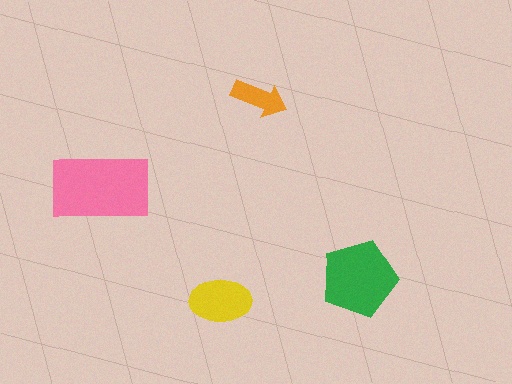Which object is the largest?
The pink rectangle.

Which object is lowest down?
The yellow ellipse is bottommost.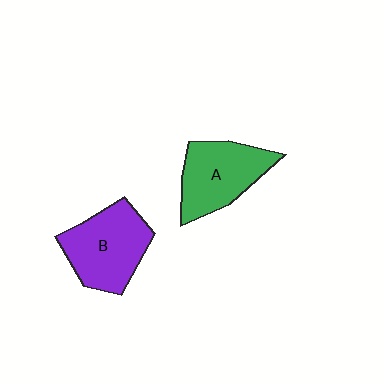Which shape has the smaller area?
Shape A (green).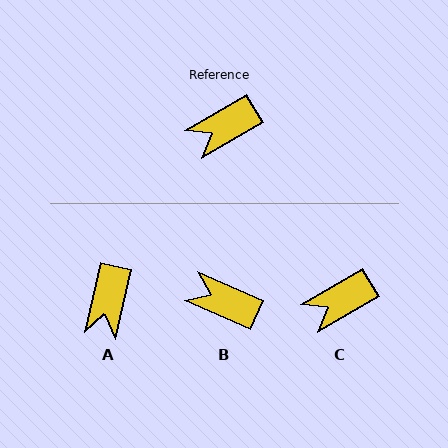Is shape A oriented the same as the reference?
No, it is off by about 47 degrees.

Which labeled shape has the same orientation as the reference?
C.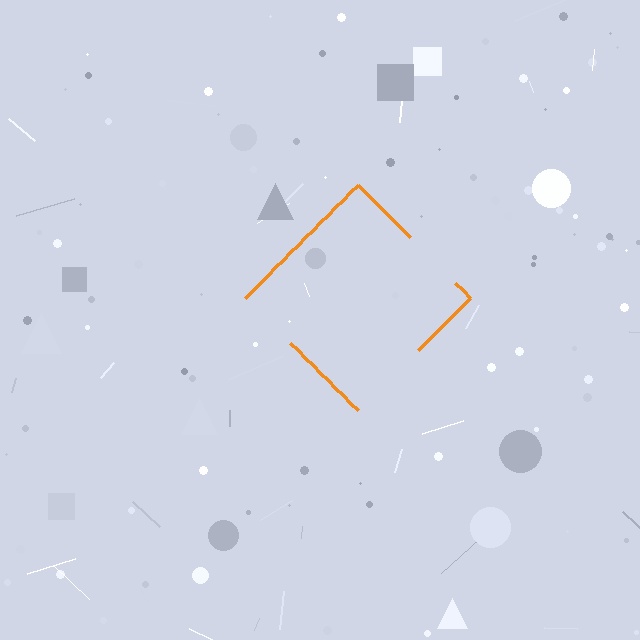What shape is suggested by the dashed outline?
The dashed outline suggests a diamond.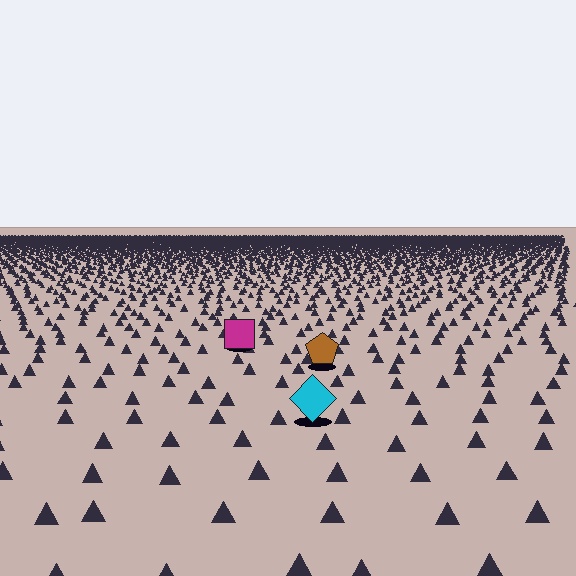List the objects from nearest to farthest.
From nearest to farthest: the cyan diamond, the brown pentagon, the magenta square.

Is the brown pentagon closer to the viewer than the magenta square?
Yes. The brown pentagon is closer — you can tell from the texture gradient: the ground texture is coarser near it.